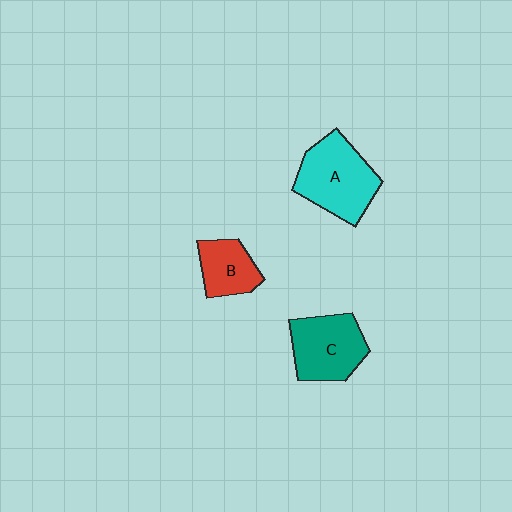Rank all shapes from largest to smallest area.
From largest to smallest: A (cyan), C (teal), B (red).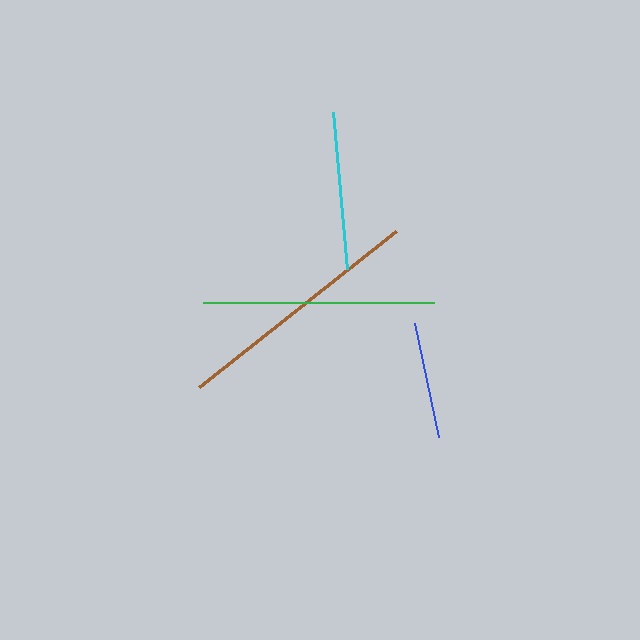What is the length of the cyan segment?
The cyan segment is approximately 157 pixels long.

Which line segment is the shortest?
The blue line is the shortest at approximately 116 pixels.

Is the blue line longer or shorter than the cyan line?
The cyan line is longer than the blue line.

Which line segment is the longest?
The brown line is the longest at approximately 251 pixels.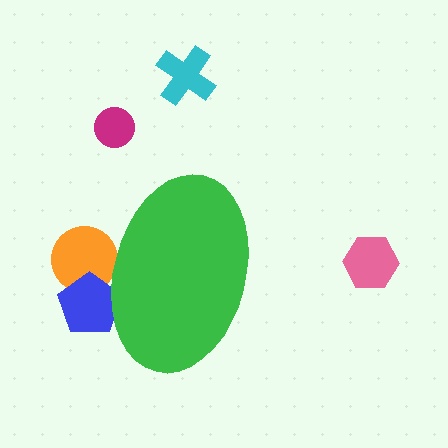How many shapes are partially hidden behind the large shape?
2 shapes are partially hidden.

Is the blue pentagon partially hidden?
Yes, the blue pentagon is partially hidden behind the green ellipse.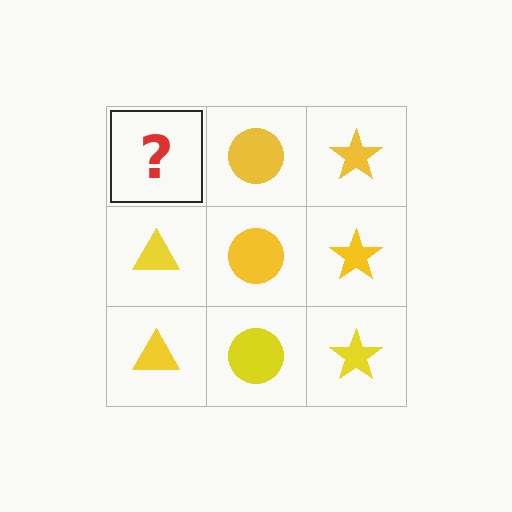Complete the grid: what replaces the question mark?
The question mark should be replaced with a yellow triangle.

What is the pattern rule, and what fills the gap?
The rule is that each column has a consistent shape. The gap should be filled with a yellow triangle.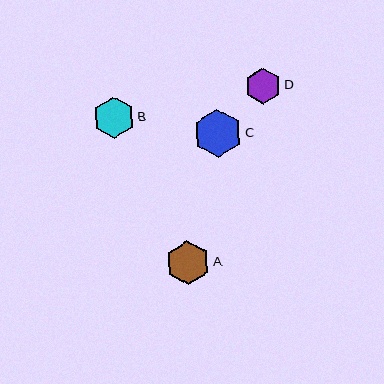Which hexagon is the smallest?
Hexagon D is the smallest with a size of approximately 36 pixels.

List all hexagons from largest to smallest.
From largest to smallest: C, A, B, D.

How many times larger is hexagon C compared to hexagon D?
Hexagon C is approximately 1.3 times the size of hexagon D.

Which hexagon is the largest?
Hexagon C is the largest with a size of approximately 48 pixels.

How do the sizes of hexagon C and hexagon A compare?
Hexagon C and hexagon A are approximately the same size.